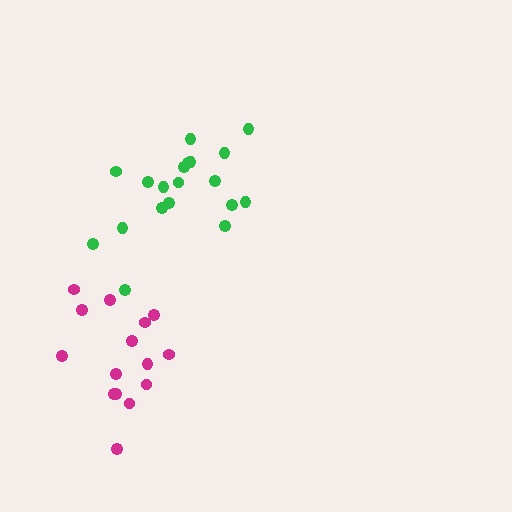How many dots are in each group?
Group 1: 19 dots, Group 2: 15 dots (34 total).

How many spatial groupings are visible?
There are 2 spatial groupings.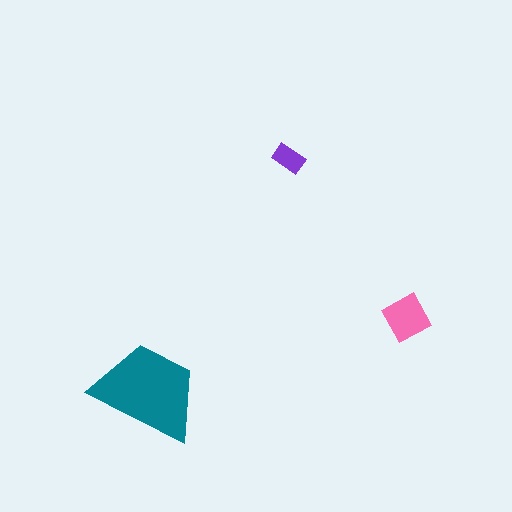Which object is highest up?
The purple rectangle is topmost.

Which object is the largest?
The teal trapezoid.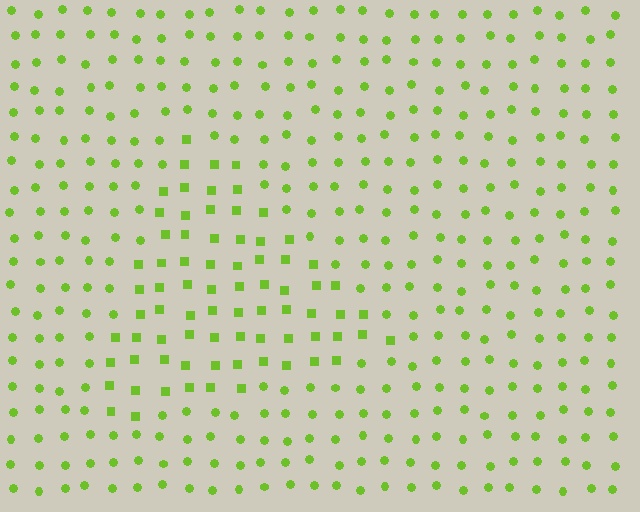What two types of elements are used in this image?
The image uses squares inside the triangle region and circles outside it.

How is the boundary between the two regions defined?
The boundary is defined by a change in element shape: squares inside vs. circles outside. All elements share the same color and spacing.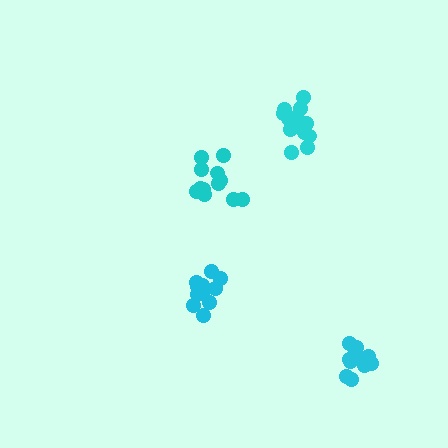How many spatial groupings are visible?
There are 4 spatial groupings.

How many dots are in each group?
Group 1: 12 dots, Group 2: 13 dots, Group 3: 11 dots, Group 4: 12 dots (48 total).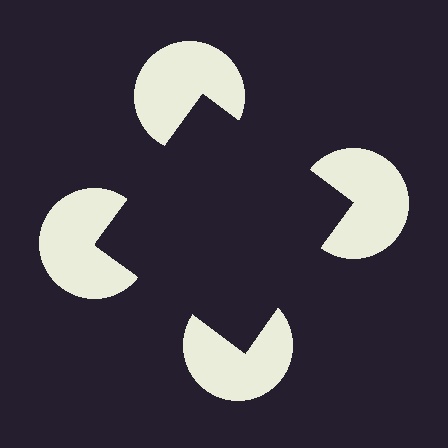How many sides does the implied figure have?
4 sides.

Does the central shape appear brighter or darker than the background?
It typically appears slightly darker than the background, even though no actual brightness change is drawn.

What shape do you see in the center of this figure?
An illusory square — its edges are inferred from the aligned wedge cuts in the pac-man discs, not physically drawn.